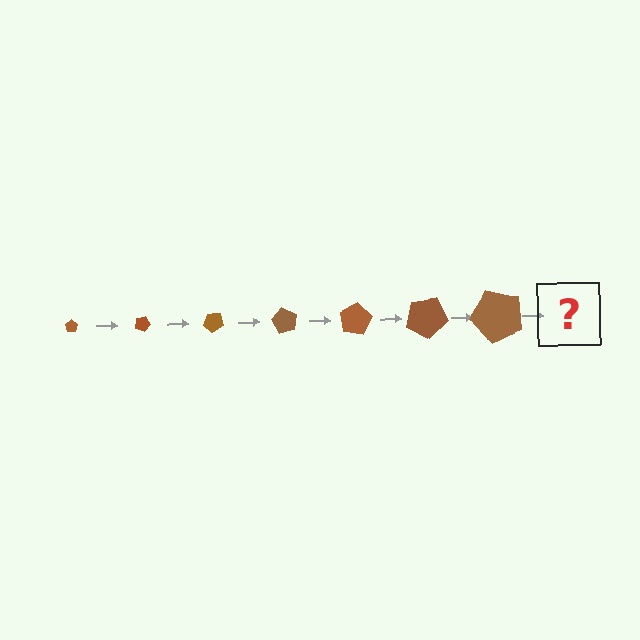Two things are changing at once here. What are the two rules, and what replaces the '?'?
The two rules are that the pentagon grows larger each step and it rotates 20 degrees each step. The '?' should be a pentagon, larger than the previous one and rotated 140 degrees from the start.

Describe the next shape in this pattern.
It should be a pentagon, larger than the previous one and rotated 140 degrees from the start.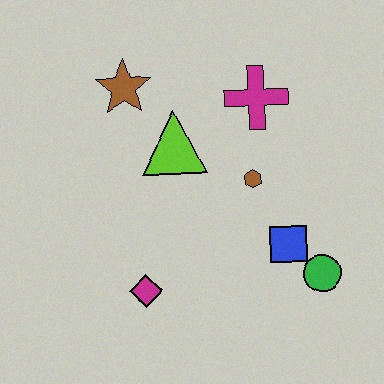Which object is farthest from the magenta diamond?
The magenta cross is farthest from the magenta diamond.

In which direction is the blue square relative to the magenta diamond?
The blue square is to the right of the magenta diamond.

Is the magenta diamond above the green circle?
No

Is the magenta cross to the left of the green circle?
Yes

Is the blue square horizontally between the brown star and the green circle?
Yes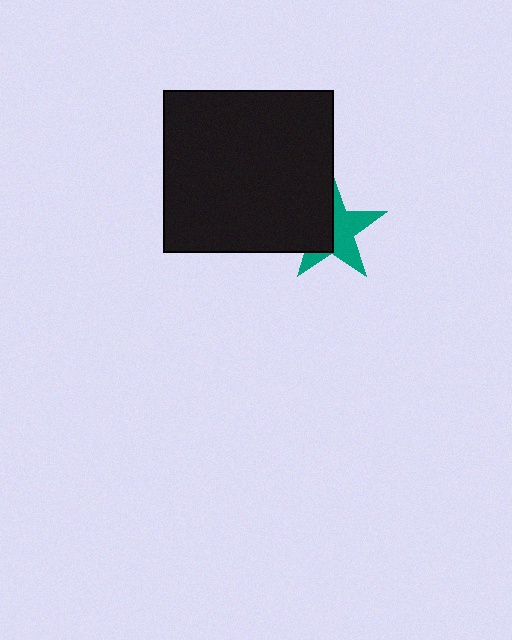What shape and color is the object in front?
The object in front is a black rectangle.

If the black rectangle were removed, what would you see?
You would see the complete teal star.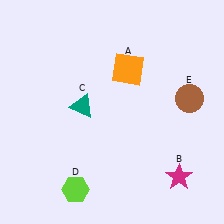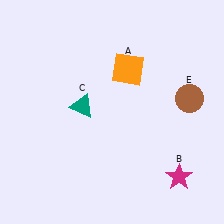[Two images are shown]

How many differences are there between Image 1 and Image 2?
There is 1 difference between the two images.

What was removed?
The lime hexagon (D) was removed in Image 2.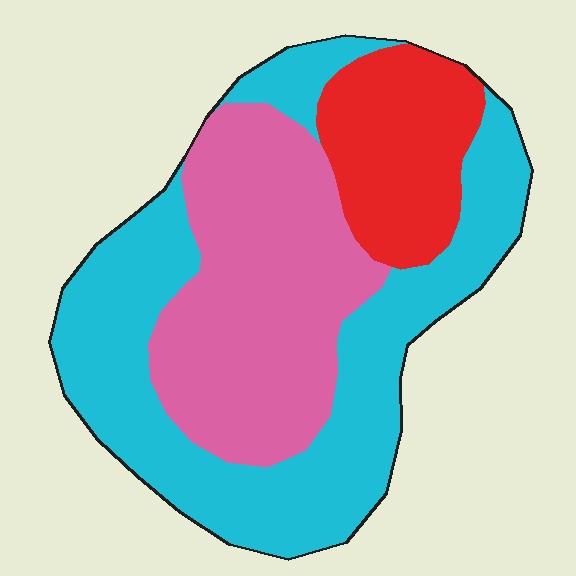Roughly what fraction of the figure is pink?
Pink takes up about one third (1/3) of the figure.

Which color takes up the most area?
Cyan, at roughly 45%.